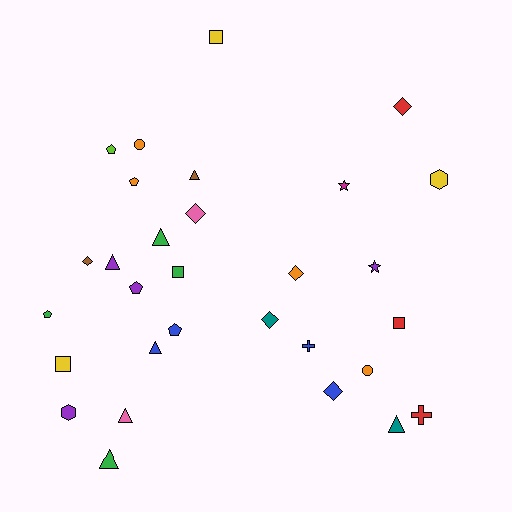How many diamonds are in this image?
There are 6 diamonds.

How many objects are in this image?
There are 30 objects.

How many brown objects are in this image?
There are 2 brown objects.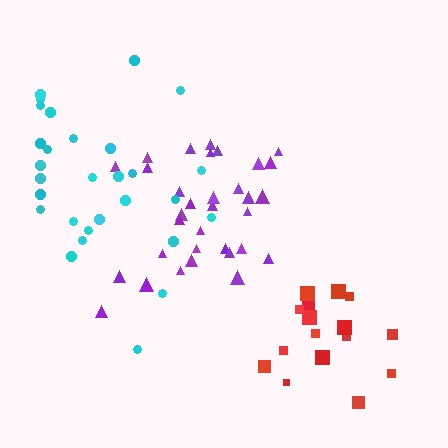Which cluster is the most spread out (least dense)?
Cyan.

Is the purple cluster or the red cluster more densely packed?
Red.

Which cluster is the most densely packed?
Red.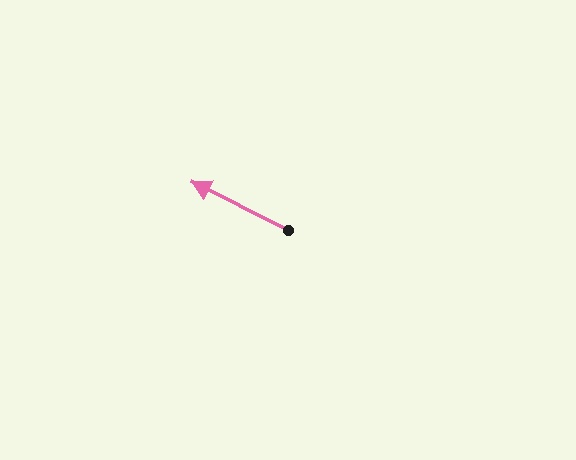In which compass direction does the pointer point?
Northwest.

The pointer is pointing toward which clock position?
Roughly 10 o'clock.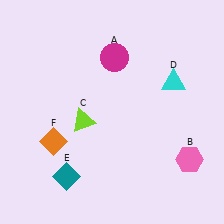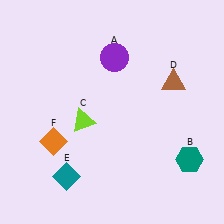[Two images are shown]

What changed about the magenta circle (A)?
In Image 1, A is magenta. In Image 2, it changed to purple.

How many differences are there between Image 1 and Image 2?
There are 3 differences between the two images.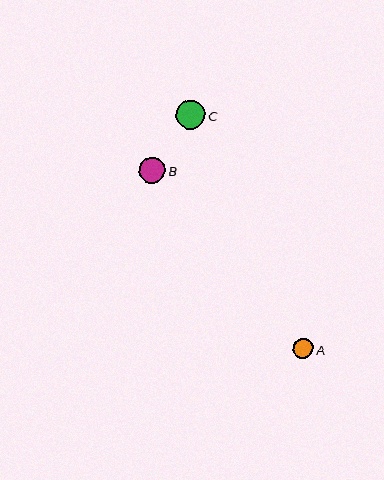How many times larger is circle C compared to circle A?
Circle C is approximately 1.5 times the size of circle A.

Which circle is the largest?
Circle C is the largest with a size of approximately 29 pixels.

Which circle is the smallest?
Circle A is the smallest with a size of approximately 20 pixels.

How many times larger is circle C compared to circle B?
Circle C is approximately 1.1 times the size of circle B.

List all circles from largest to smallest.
From largest to smallest: C, B, A.